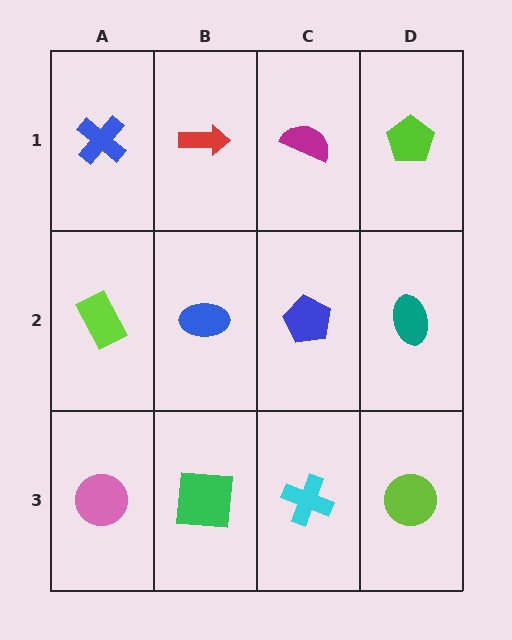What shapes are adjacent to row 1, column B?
A blue ellipse (row 2, column B), a blue cross (row 1, column A), a magenta semicircle (row 1, column C).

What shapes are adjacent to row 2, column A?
A blue cross (row 1, column A), a pink circle (row 3, column A), a blue ellipse (row 2, column B).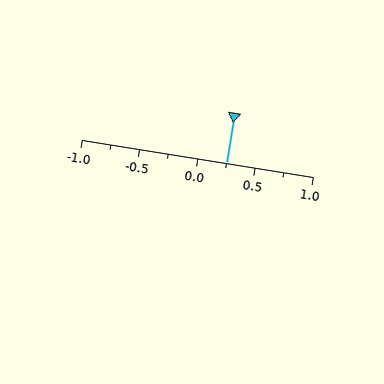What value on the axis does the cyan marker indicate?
The marker indicates approximately 0.25.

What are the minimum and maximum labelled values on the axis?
The axis runs from -1.0 to 1.0.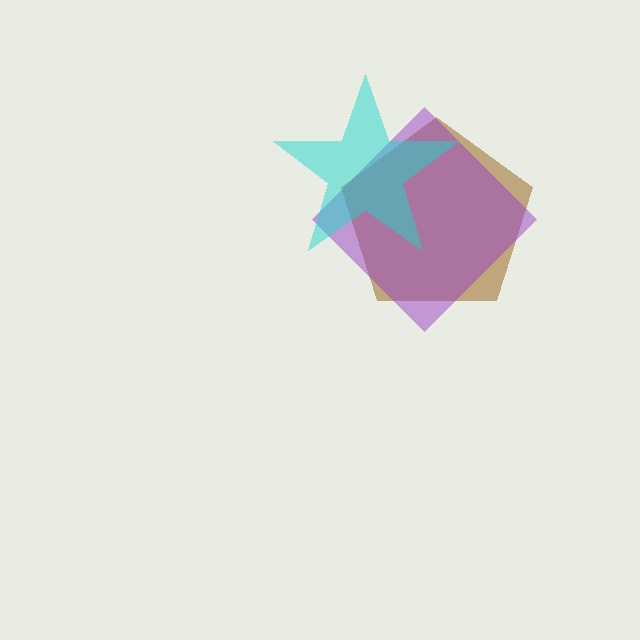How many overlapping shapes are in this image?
There are 3 overlapping shapes in the image.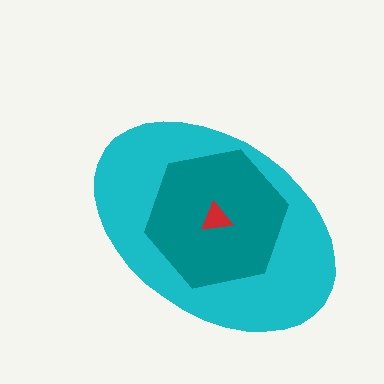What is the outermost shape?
The cyan ellipse.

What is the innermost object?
The red triangle.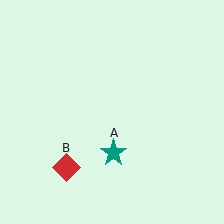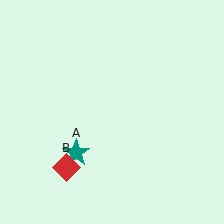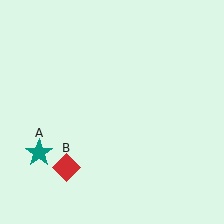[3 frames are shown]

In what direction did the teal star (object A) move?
The teal star (object A) moved left.